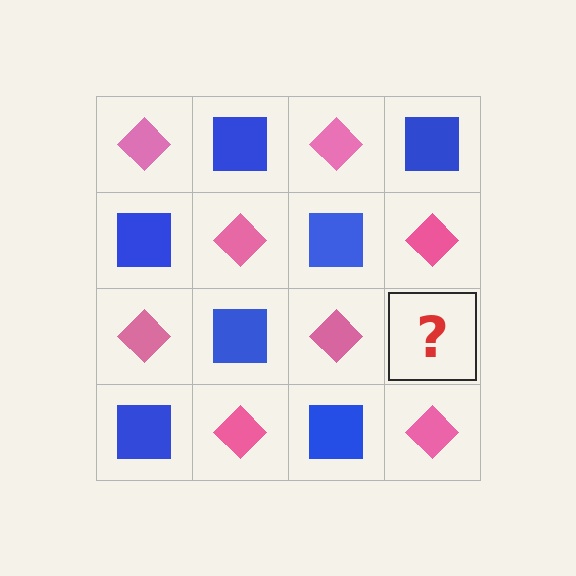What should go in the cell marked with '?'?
The missing cell should contain a blue square.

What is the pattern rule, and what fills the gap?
The rule is that it alternates pink diamond and blue square in a checkerboard pattern. The gap should be filled with a blue square.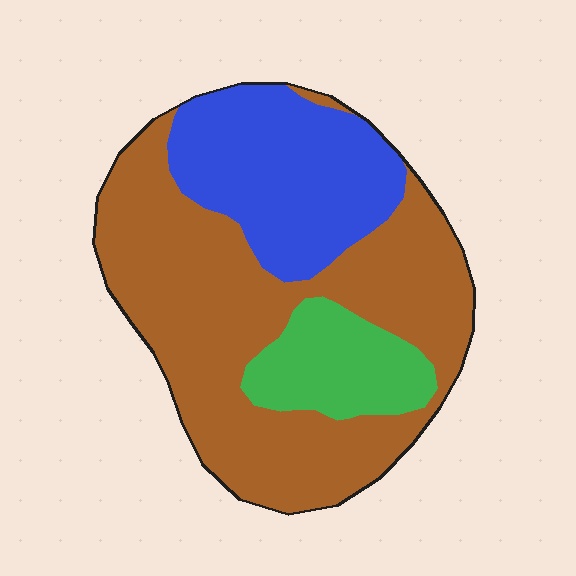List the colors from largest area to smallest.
From largest to smallest: brown, blue, green.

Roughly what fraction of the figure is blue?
Blue covers 27% of the figure.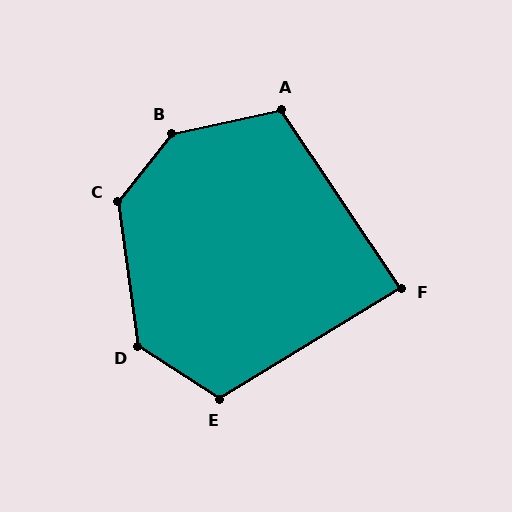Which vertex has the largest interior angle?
B, at approximately 141 degrees.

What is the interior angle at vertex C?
Approximately 134 degrees (obtuse).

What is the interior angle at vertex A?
Approximately 112 degrees (obtuse).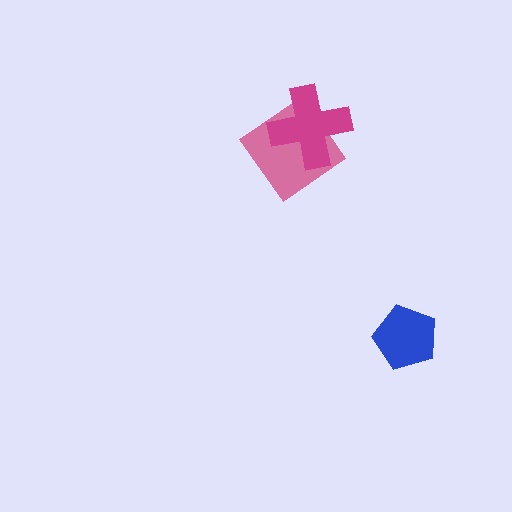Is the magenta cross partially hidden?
No, no other shape covers it.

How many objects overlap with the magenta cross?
1 object overlaps with the magenta cross.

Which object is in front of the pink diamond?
The magenta cross is in front of the pink diamond.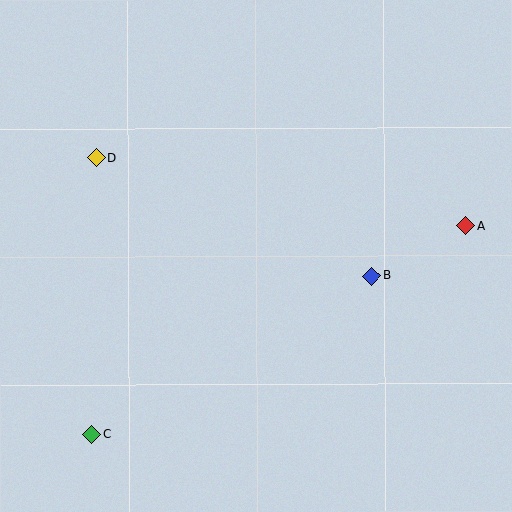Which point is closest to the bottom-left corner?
Point C is closest to the bottom-left corner.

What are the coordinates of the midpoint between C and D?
The midpoint between C and D is at (94, 296).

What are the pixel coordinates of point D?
Point D is at (96, 157).